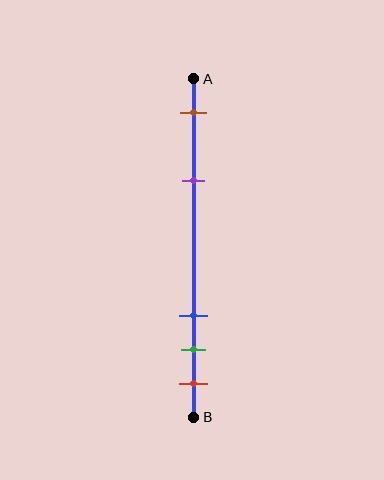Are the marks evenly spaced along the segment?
No, the marks are not evenly spaced.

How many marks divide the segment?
There are 5 marks dividing the segment.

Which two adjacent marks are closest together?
The green and red marks are the closest adjacent pair.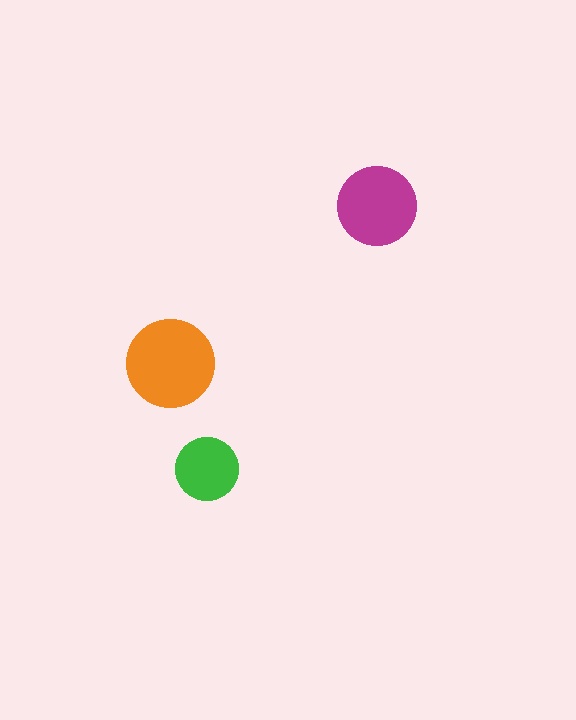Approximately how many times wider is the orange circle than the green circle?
About 1.5 times wider.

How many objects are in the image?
There are 3 objects in the image.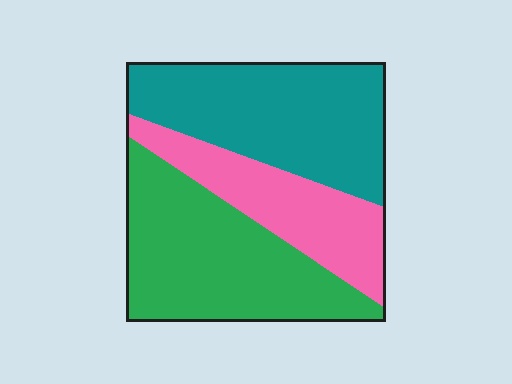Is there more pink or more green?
Green.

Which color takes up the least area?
Pink, at roughly 25%.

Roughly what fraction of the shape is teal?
Teal covers about 40% of the shape.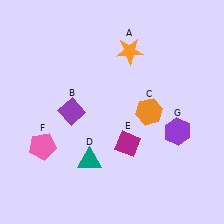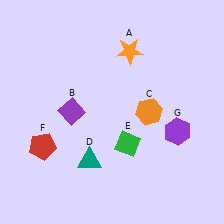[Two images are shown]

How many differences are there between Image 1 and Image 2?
There are 2 differences between the two images.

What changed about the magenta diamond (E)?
In Image 1, E is magenta. In Image 2, it changed to green.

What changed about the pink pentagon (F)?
In Image 1, F is pink. In Image 2, it changed to red.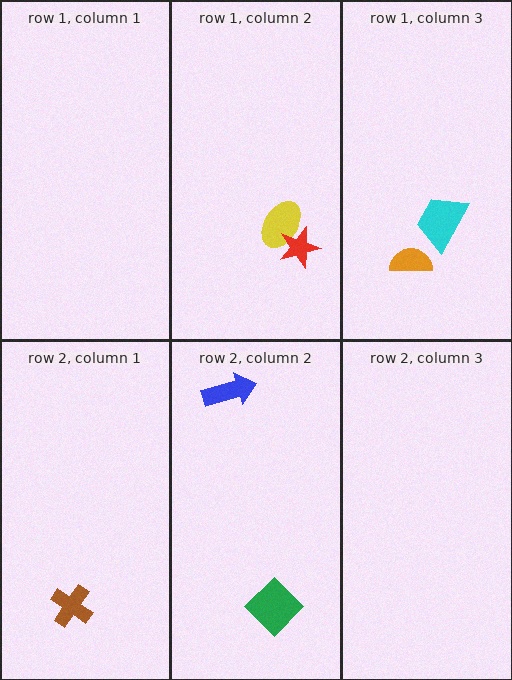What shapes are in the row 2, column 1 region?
The brown cross.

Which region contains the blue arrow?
The row 2, column 2 region.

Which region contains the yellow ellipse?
The row 1, column 2 region.